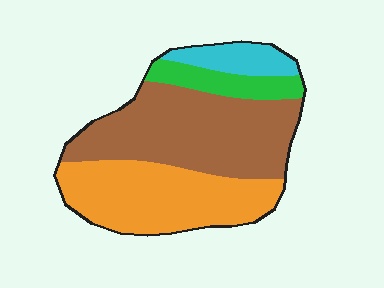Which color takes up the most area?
Brown, at roughly 45%.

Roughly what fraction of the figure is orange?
Orange covers about 35% of the figure.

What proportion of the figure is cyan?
Cyan takes up about one tenth (1/10) of the figure.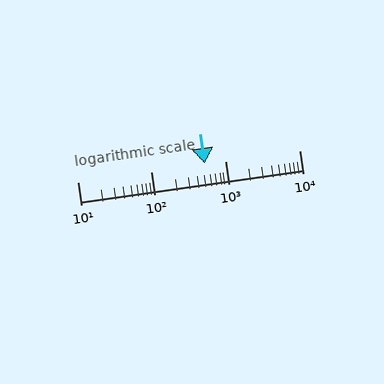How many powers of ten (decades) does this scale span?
The scale spans 3 decades, from 10 to 10000.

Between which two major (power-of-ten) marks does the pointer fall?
The pointer is between 100 and 1000.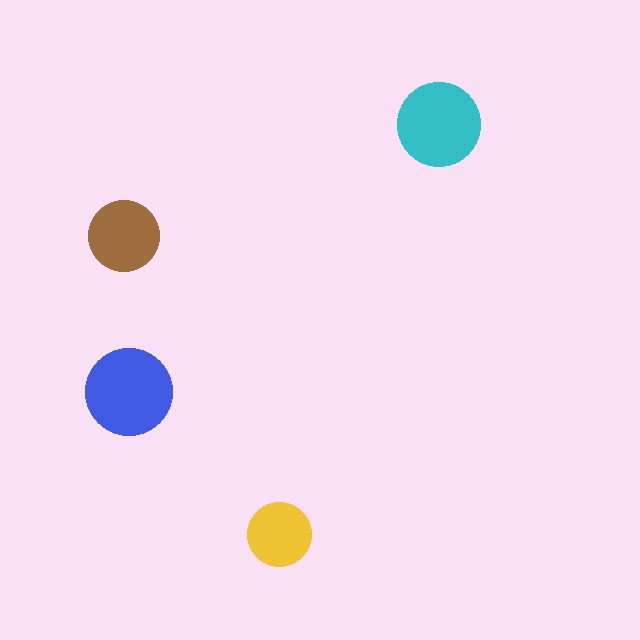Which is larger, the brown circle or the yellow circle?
The brown one.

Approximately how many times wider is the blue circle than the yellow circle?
About 1.5 times wider.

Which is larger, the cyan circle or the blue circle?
The blue one.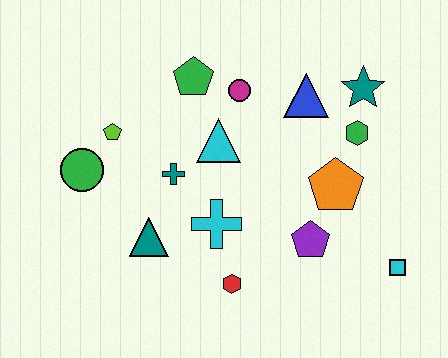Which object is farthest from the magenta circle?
The cyan square is farthest from the magenta circle.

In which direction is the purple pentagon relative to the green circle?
The purple pentagon is to the right of the green circle.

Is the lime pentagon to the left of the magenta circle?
Yes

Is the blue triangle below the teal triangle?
No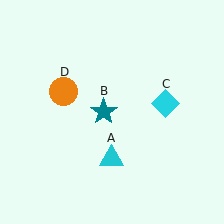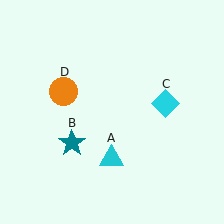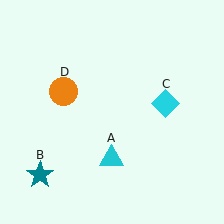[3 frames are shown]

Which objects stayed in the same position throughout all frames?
Cyan triangle (object A) and cyan diamond (object C) and orange circle (object D) remained stationary.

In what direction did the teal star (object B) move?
The teal star (object B) moved down and to the left.